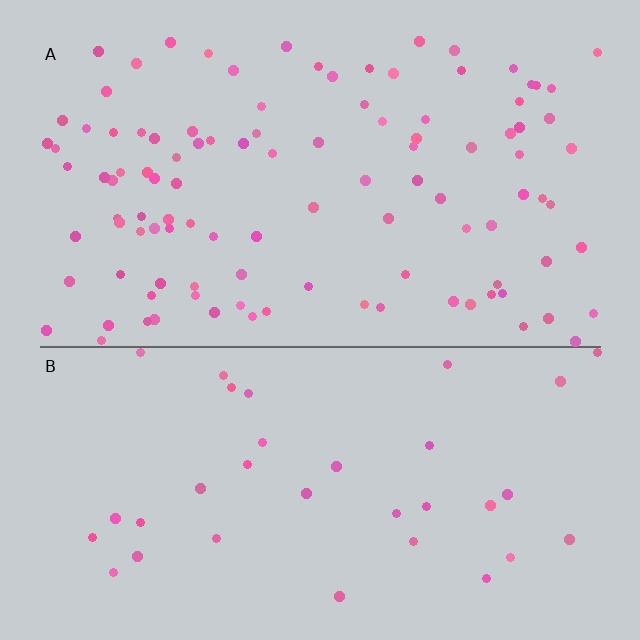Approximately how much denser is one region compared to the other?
Approximately 3.1× — region A over region B.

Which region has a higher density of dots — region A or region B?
A (the top).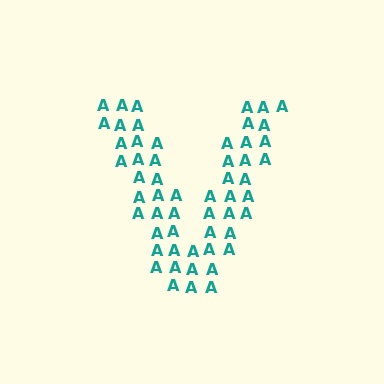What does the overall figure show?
The overall figure shows the letter V.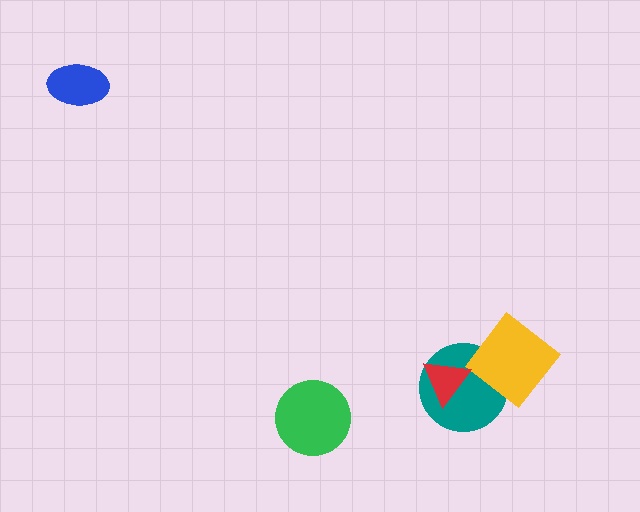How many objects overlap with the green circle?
0 objects overlap with the green circle.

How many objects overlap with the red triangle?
1 object overlaps with the red triangle.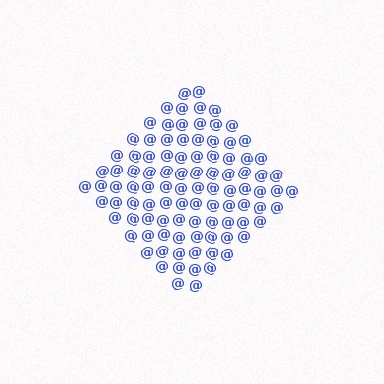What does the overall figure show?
The overall figure shows a diamond.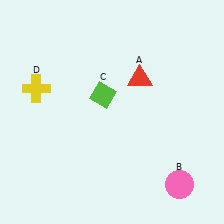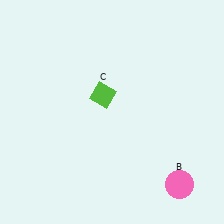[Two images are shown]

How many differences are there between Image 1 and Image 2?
There are 2 differences between the two images.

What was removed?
The red triangle (A), the yellow cross (D) were removed in Image 2.